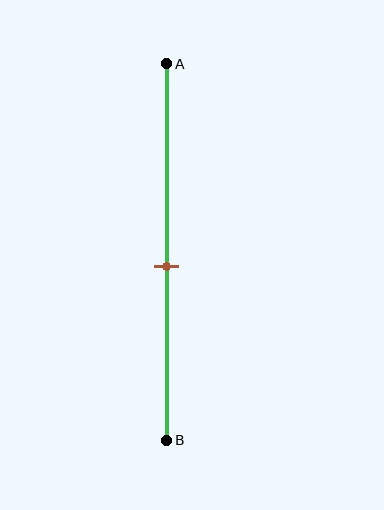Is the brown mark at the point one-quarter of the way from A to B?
No, the mark is at about 55% from A, not at the 25% one-quarter point.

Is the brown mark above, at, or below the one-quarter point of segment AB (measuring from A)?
The brown mark is below the one-quarter point of segment AB.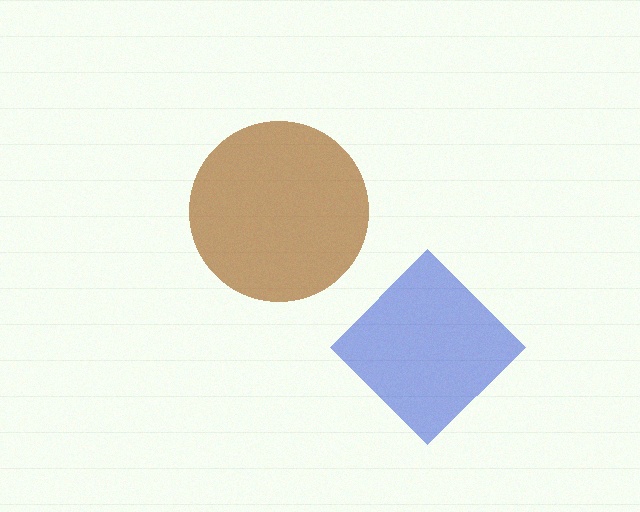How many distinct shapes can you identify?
There are 2 distinct shapes: a brown circle, a blue diamond.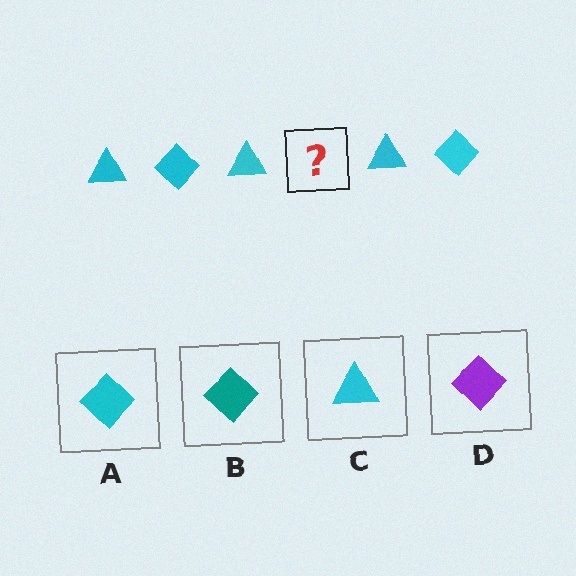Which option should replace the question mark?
Option A.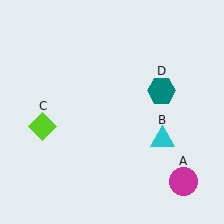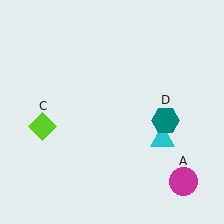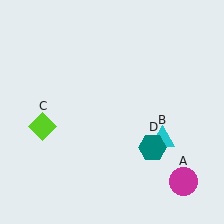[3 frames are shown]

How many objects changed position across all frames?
1 object changed position: teal hexagon (object D).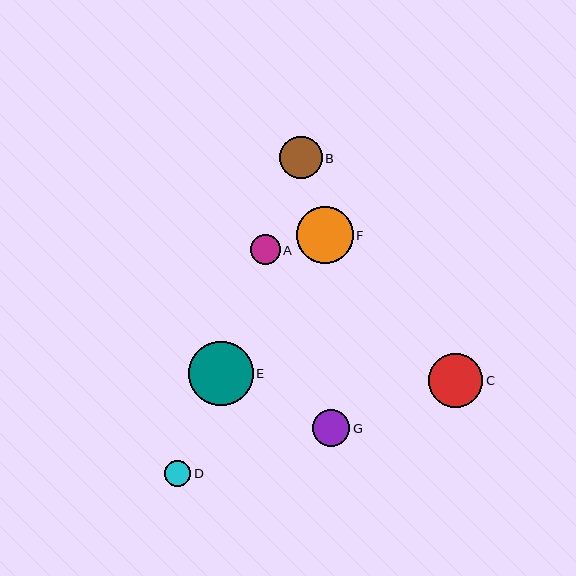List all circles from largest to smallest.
From largest to smallest: E, F, C, B, G, A, D.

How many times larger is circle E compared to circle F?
Circle E is approximately 1.1 times the size of circle F.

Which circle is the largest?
Circle E is the largest with a size of approximately 65 pixels.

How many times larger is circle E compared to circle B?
Circle E is approximately 1.5 times the size of circle B.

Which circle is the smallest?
Circle D is the smallest with a size of approximately 26 pixels.